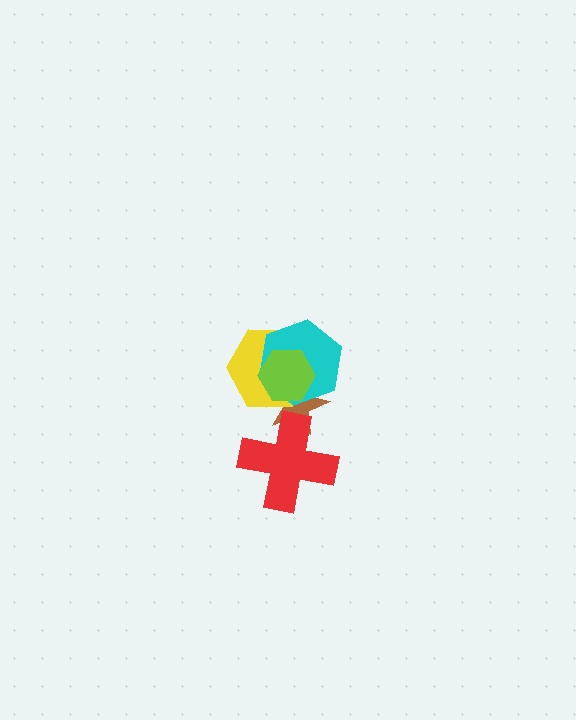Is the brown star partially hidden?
Yes, it is partially covered by another shape.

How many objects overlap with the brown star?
4 objects overlap with the brown star.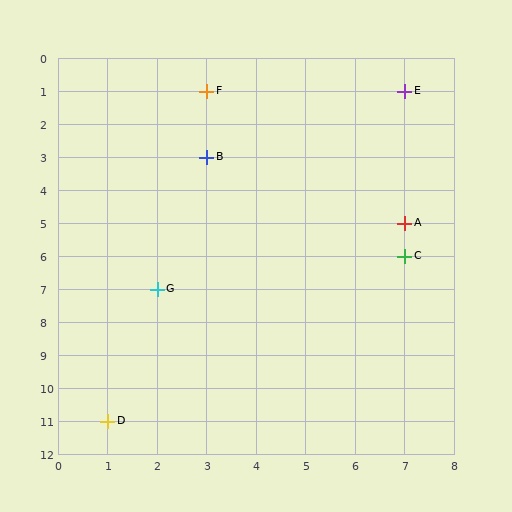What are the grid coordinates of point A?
Point A is at grid coordinates (7, 5).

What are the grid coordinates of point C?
Point C is at grid coordinates (7, 6).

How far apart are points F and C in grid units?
Points F and C are 4 columns and 5 rows apart (about 6.4 grid units diagonally).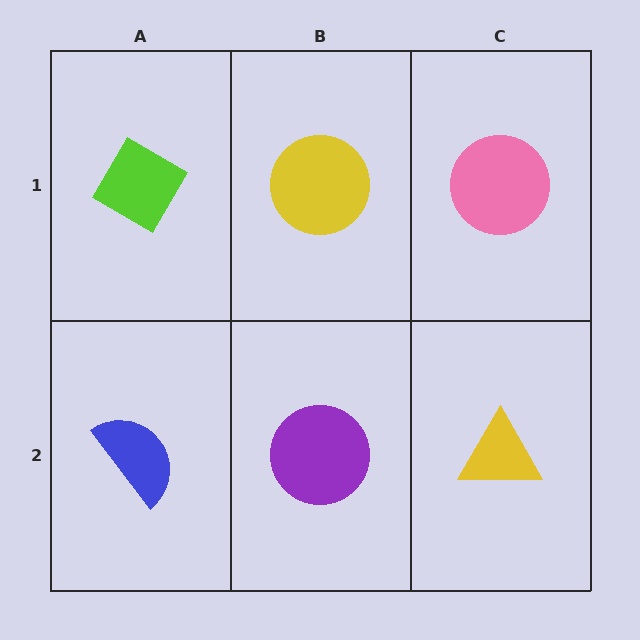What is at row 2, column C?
A yellow triangle.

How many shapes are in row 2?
3 shapes.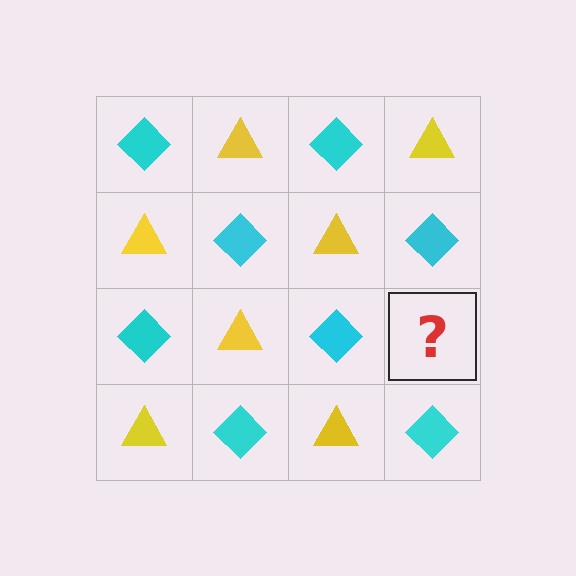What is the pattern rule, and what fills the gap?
The rule is that it alternates cyan diamond and yellow triangle in a checkerboard pattern. The gap should be filled with a yellow triangle.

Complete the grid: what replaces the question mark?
The question mark should be replaced with a yellow triangle.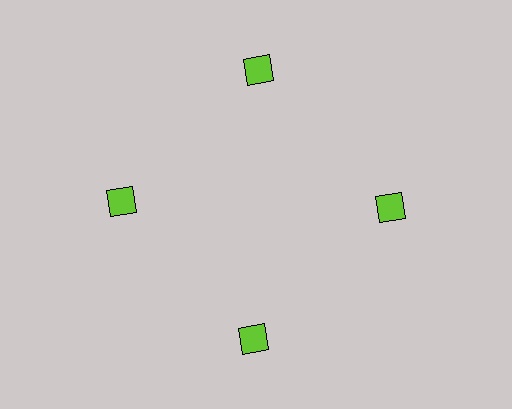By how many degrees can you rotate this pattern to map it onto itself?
The pattern maps onto itself every 90 degrees of rotation.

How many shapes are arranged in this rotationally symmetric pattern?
There are 4 shapes, arranged in 4 groups of 1.